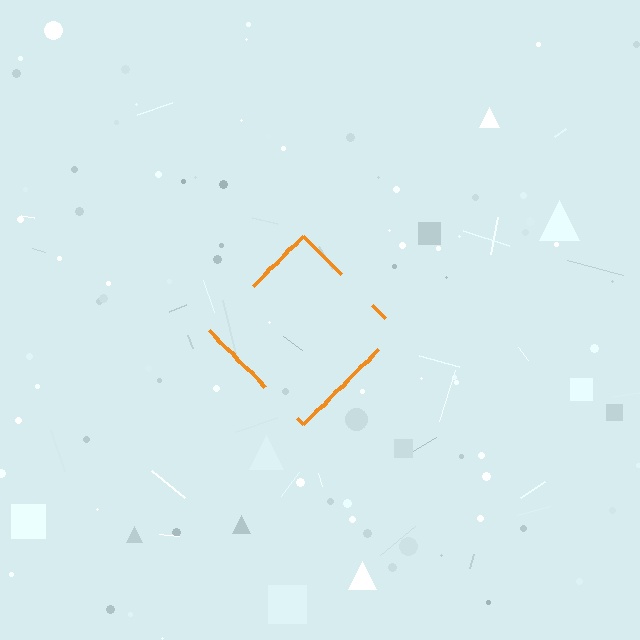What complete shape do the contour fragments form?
The contour fragments form a diamond.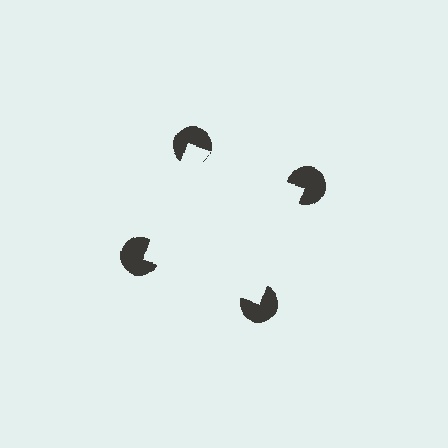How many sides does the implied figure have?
4 sides.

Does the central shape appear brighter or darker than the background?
It typically appears slightly brighter than the background, even though no actual brightness change is drawn.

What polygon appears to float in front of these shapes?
An illusory square — its edges are inferred from the aligned wedge cuts in the pac-man discs, not physically drawn.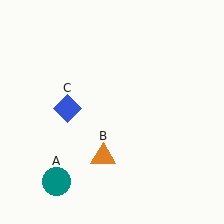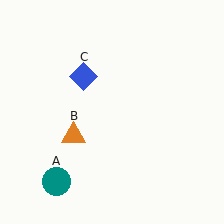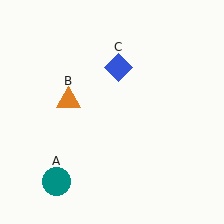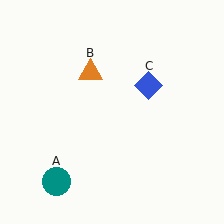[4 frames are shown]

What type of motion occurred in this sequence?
The orange triangle (object B), blue diamond (object C) rotated clockwise around the center of the scene.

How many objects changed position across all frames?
2 objects changed position: orange triangle (object B), blue diamond (object C).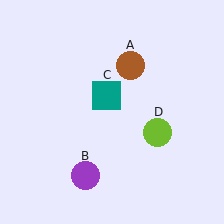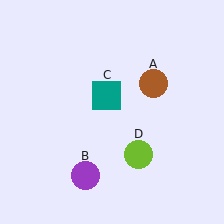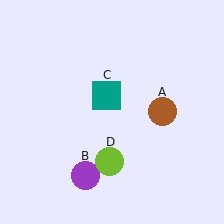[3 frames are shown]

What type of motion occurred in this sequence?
The brown circle (object A), lime circle (object D) rotated clockwise around the center of the scene.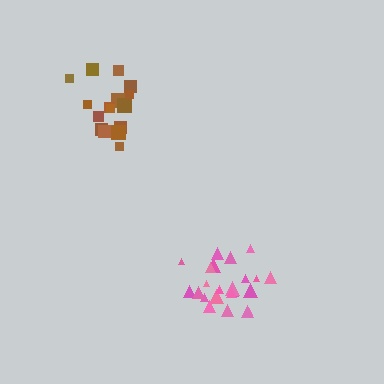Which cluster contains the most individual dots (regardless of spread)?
Pink (23).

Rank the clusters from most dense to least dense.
pink, brown.